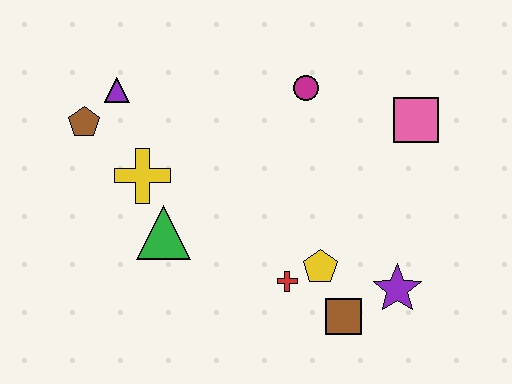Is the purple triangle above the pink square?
Yes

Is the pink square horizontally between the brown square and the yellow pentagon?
No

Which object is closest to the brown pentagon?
The purple triangle is closest to the brown pentagon.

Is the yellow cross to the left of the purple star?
Yes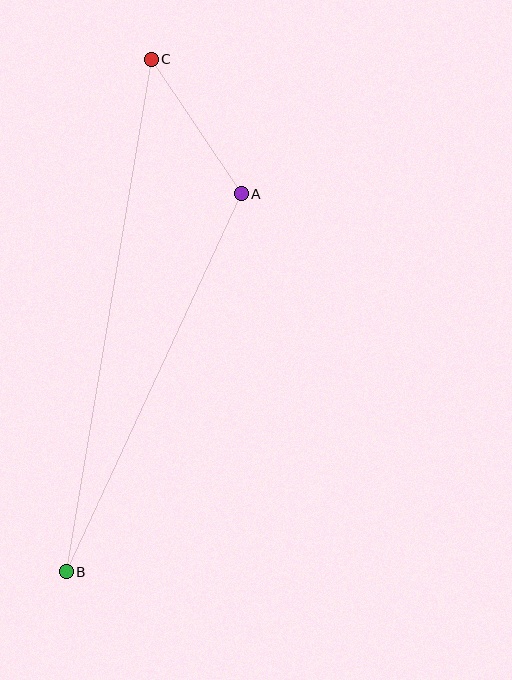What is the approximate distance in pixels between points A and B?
The distance between A and B is approximately 416 pixels.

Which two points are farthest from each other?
Points B and C are farthest from each other.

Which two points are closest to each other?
Points A and C are closest to each other.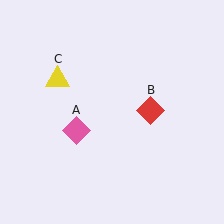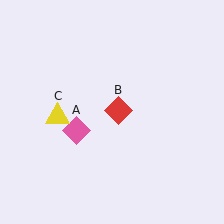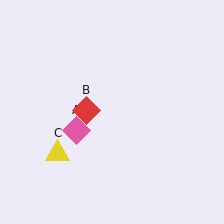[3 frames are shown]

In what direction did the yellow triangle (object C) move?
The yellow triangle (object C) moved down.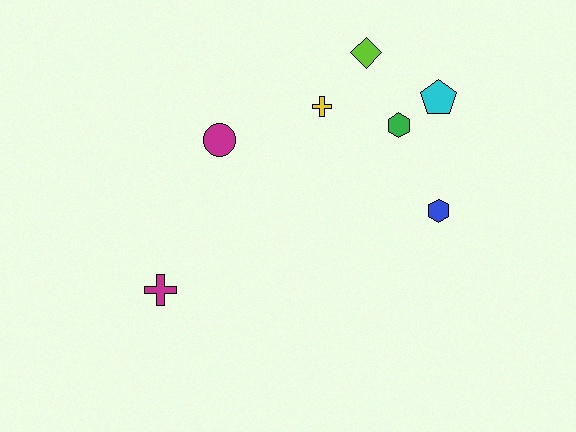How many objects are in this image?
There are 7 objects.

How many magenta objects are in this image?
There are 2 magenta objects.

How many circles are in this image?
There is 1 circle.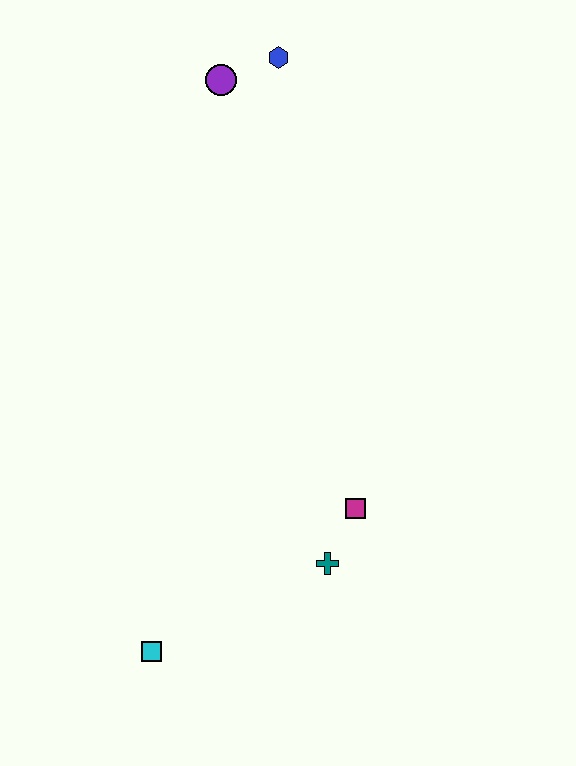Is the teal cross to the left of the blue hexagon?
No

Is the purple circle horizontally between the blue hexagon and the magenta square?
No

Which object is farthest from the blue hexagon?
The cyan square is farthest from the blue hexagon.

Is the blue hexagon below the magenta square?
No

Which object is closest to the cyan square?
The teal cross is closest to the cyan square.